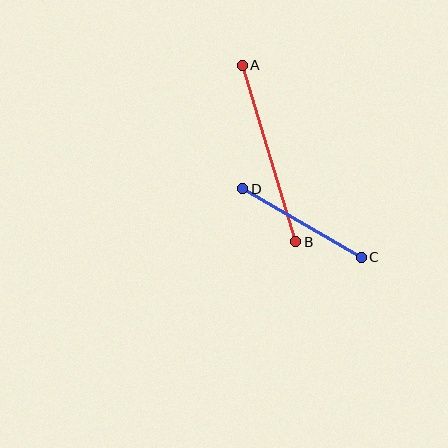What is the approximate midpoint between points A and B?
The midpoint is at approximately (269, 153) pixels.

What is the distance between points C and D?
The distance is approximately 137 pixels.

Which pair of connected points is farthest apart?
Points A and B are farthest apart.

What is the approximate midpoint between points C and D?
The midpoint is at approximately (302, 223) pixels.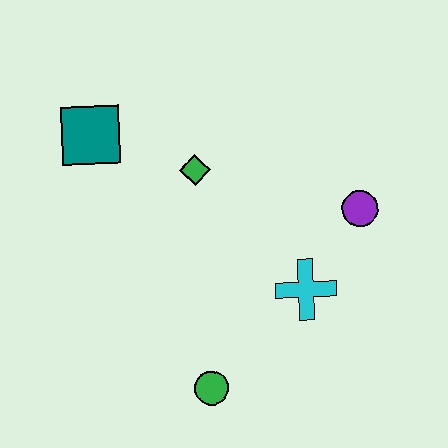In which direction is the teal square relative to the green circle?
The teal square is above the green circle.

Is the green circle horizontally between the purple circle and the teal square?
Yes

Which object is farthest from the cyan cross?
The teal square is farthest from the cyan cross.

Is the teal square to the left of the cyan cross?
Yes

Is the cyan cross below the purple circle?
Yes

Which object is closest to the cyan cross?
The purple circle is closest to the cyan cross.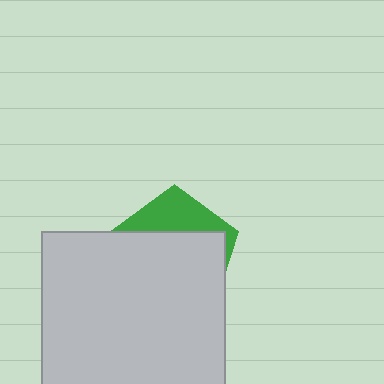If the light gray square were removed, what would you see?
You would see the complete green pentagon.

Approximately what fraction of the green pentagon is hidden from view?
Roughly 70% of the green pentagon is hidden behind the light gray square.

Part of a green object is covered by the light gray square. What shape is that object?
It is a pentagon.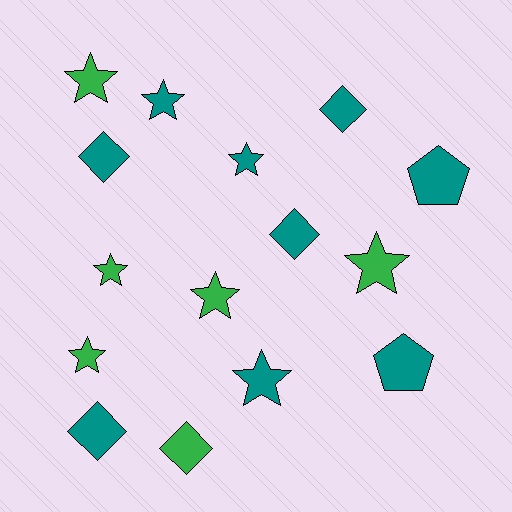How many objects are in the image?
There are 15 objects.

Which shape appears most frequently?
Star, with 8 objects.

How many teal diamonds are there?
There are 4 teal diamonds.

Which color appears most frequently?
Teal, with 9 objects.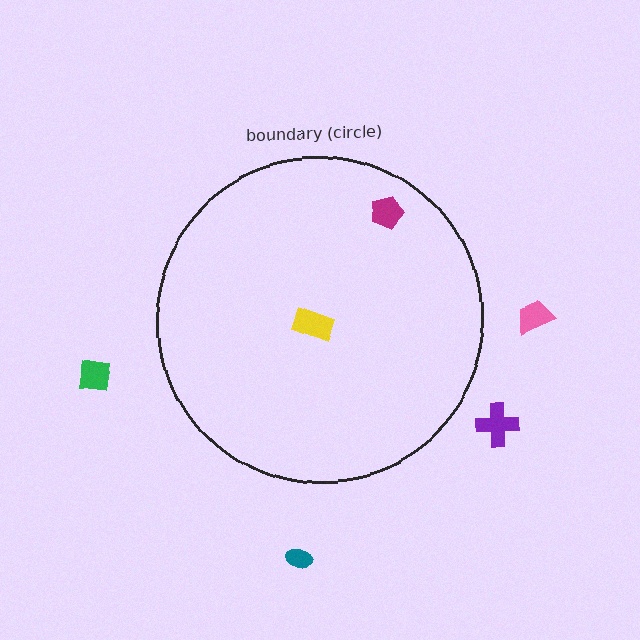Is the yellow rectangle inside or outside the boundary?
Inside.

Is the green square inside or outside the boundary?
Outside.